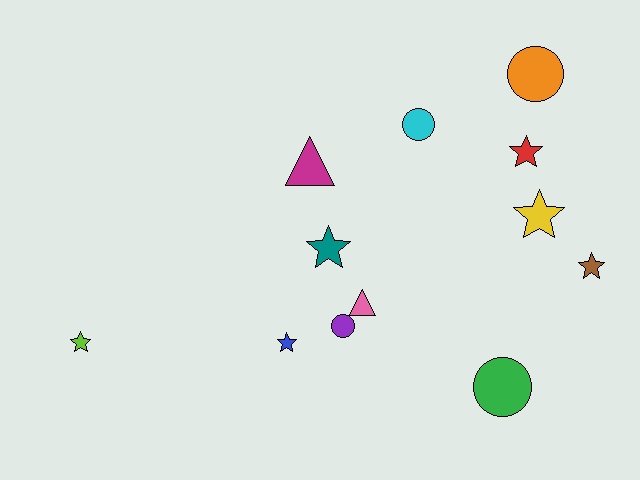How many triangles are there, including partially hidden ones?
There are 2 triangles.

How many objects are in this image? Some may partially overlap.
There are 12 objects.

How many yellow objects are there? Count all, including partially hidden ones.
There is 1 yellow object.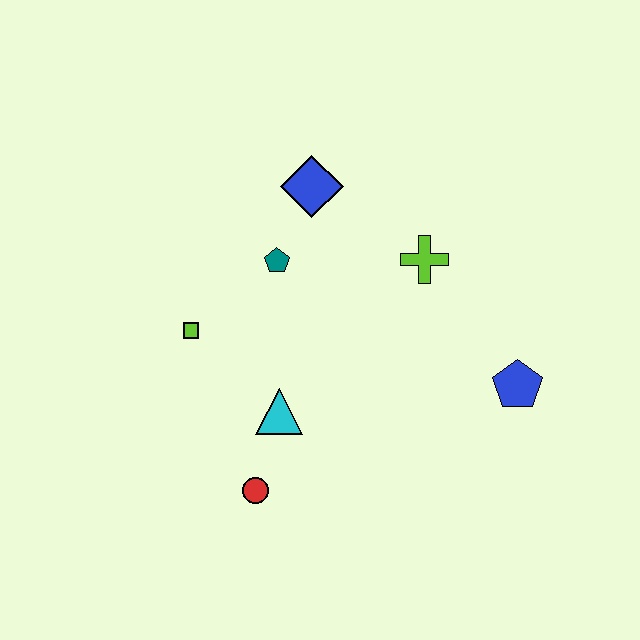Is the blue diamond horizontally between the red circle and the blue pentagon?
Yes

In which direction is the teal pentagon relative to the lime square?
The teal pentagon is to the right of the lime square.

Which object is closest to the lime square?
The teal pentagon is closest to the lime square.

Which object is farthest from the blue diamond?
The red circle is farthest from the blue diamond.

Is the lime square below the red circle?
No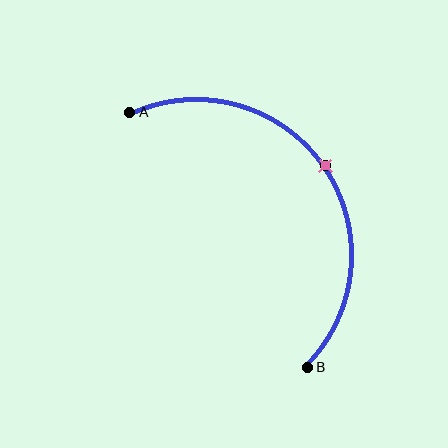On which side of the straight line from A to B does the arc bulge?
The arc bulges above and to the right of the straight line connecting A and B.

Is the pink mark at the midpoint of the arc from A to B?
Yes. The pink mark lies on the arc at equal arc-length from both A and B — it is the arc midpoint.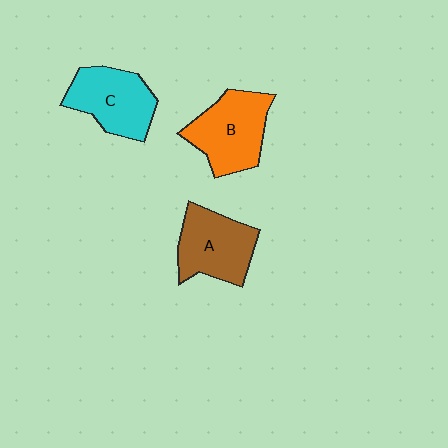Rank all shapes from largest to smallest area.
From largest to smallest: B (orange), A (brown), C (cyan).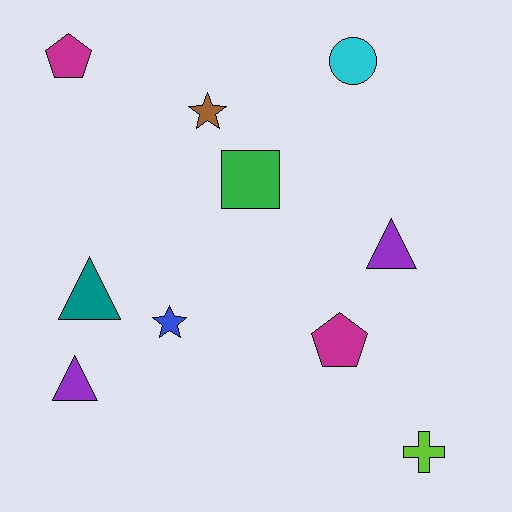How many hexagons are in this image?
There are no hexagons.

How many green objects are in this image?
There is 1 green object.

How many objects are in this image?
There are 10 objects.